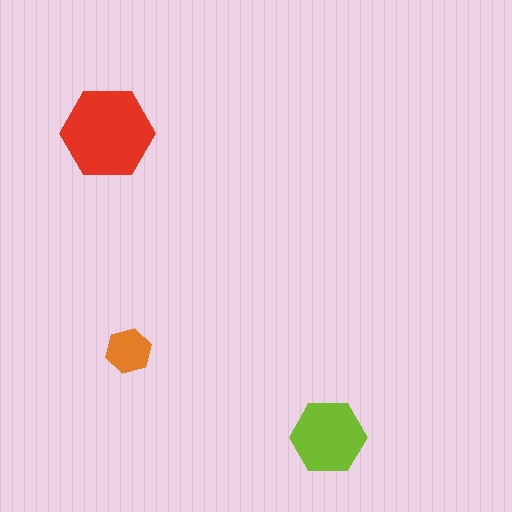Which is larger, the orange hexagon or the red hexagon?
The red one.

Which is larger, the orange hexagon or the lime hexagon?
The lime one.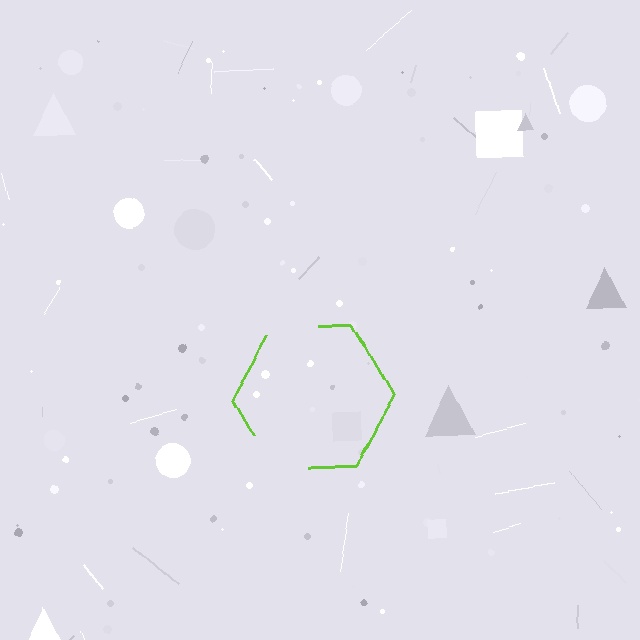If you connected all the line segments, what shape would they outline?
They would outline a hexagon.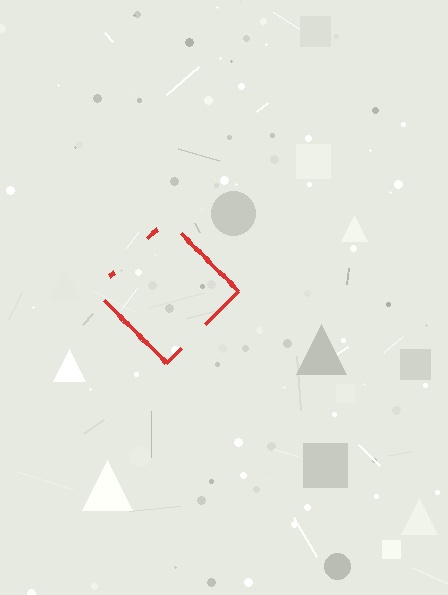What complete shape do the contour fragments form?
The contour fragments form a diamond.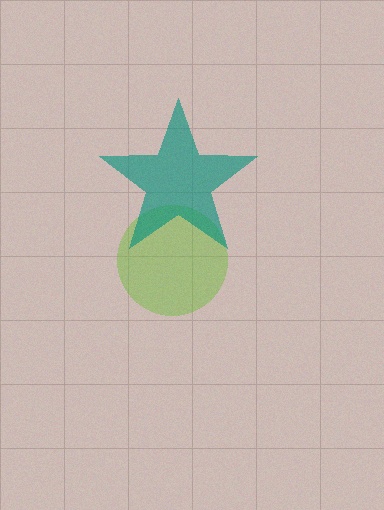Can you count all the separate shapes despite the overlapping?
Yes, there are 2 separate shapes.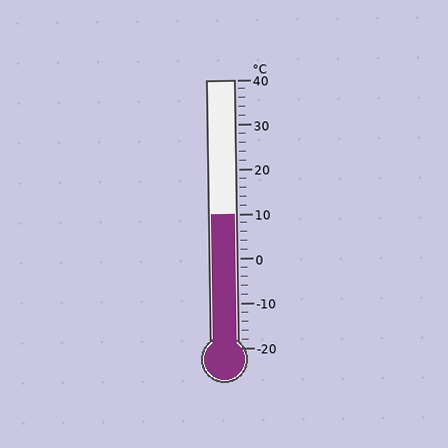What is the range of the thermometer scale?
The thermometer scale ranges from -20°C to 40°C.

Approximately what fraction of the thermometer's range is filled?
The thermometer is filled to approximately 50% of its range.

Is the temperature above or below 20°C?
The temperature is below 20°C.